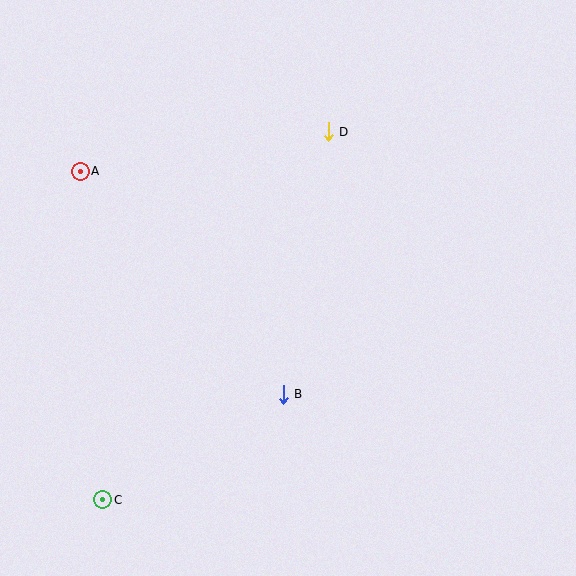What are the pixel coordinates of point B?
Point B is at (283, 394).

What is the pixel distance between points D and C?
The distance between D and C is 432 pixels.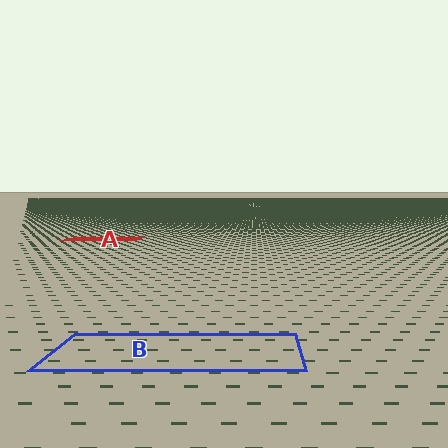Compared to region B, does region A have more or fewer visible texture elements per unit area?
Region A has more texture elements per unit area — they are packed more densely because it is farther away.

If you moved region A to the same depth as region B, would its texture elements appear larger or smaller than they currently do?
They would appear larger. At a closer depth, the same texture elements are projected at a bigger on-screen size.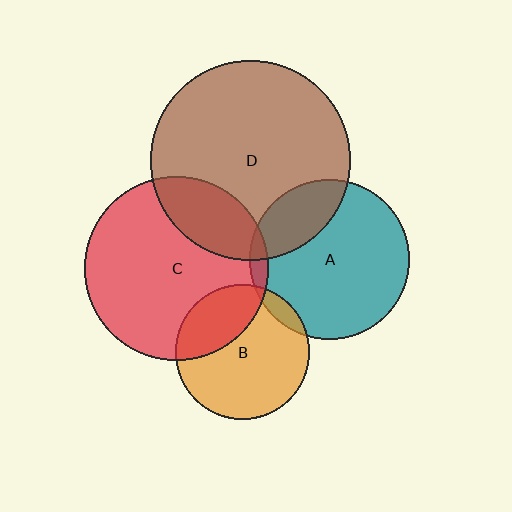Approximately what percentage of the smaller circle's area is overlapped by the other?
Approximately 25%.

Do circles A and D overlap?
Yes.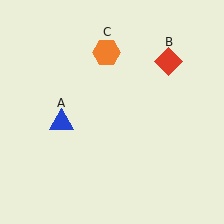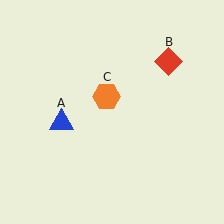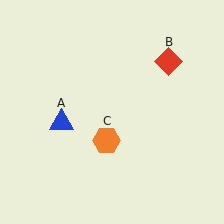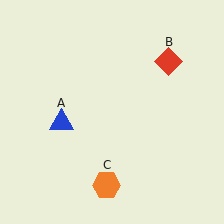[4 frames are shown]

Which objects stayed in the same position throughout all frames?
Blue triangle (object A) and red diamond (object B) remained stationary.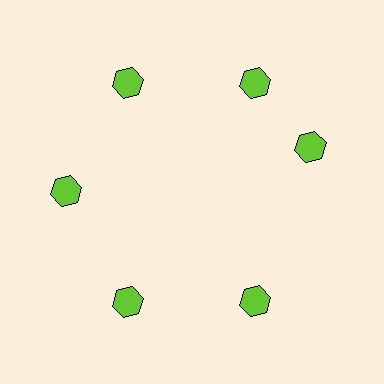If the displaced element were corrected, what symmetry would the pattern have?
It would have 6-fold rotational symmetry — the pattern would map onto itself every 60 degrees.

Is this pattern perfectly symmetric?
No. The 6 lime hexagons are arranged in a ring, but one element near the 3 o'clock position is rotated out of alignment along the ring, breaking the 6-fold rotational symmetry.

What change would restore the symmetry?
The symmetry would be restored by rotating it back into even spacing with its neighbors so that all 6 hexagons sit at equal angles and equal distance from the center.